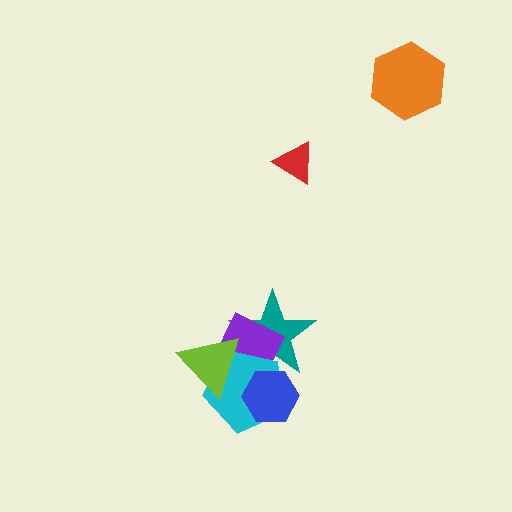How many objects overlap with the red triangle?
0 objects overlap with the red triangle.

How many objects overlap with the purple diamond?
4 objects overlap with the purple diamond.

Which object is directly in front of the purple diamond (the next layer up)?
The cyan pentagon is directly in front of the purple diamond.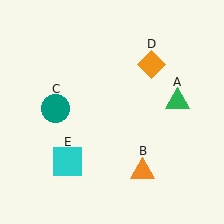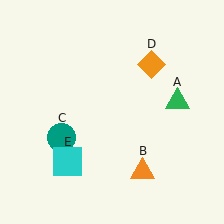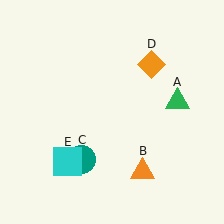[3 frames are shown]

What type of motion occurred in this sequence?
The teal circle (object C) rotated counterclockwise around the center of the scene.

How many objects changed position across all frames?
1 object changed position: teal circle (object C).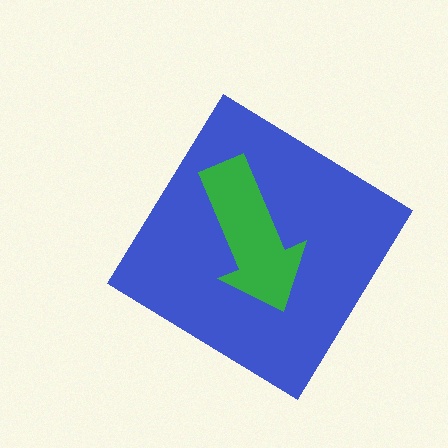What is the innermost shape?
The green arrow.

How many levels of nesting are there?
2.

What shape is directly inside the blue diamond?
The green arrow.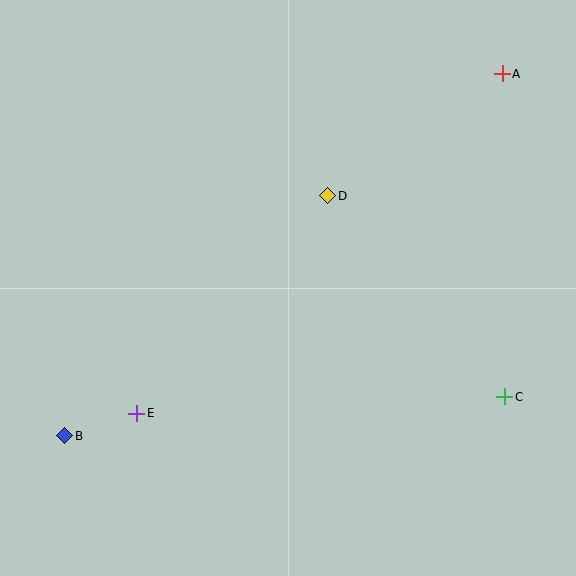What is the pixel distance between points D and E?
The distance between D and E is 290 pixels.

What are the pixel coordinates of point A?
Point A is at (502, 74).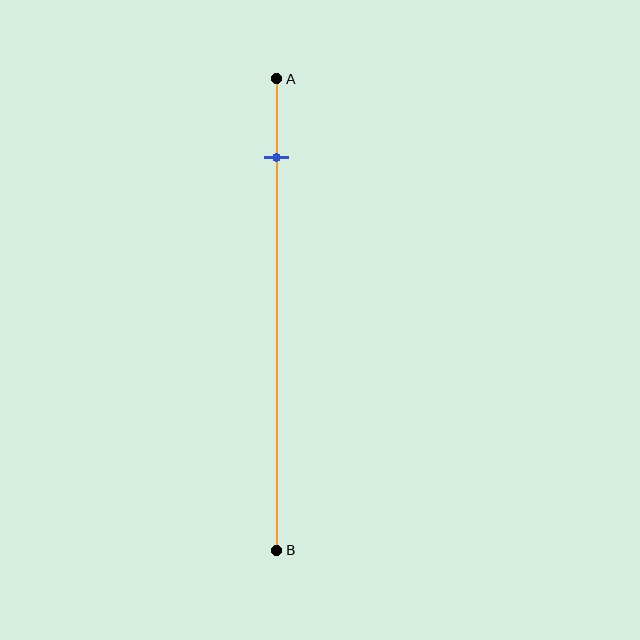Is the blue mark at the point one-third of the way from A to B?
No, the mark is at about 15% from A, not at the 33% one-third point.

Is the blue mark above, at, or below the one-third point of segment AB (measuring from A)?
The blue mark is above the one-third point of segment AB.